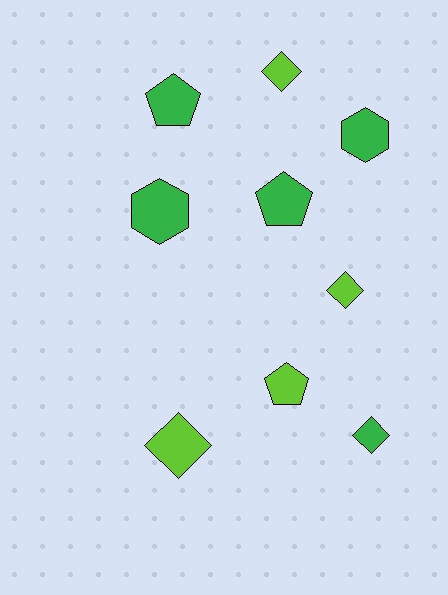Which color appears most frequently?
Green, with 5 objects.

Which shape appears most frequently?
Diamond, with 4 objects.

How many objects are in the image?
There are 9 objects.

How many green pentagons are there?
There are 2 green pentagons.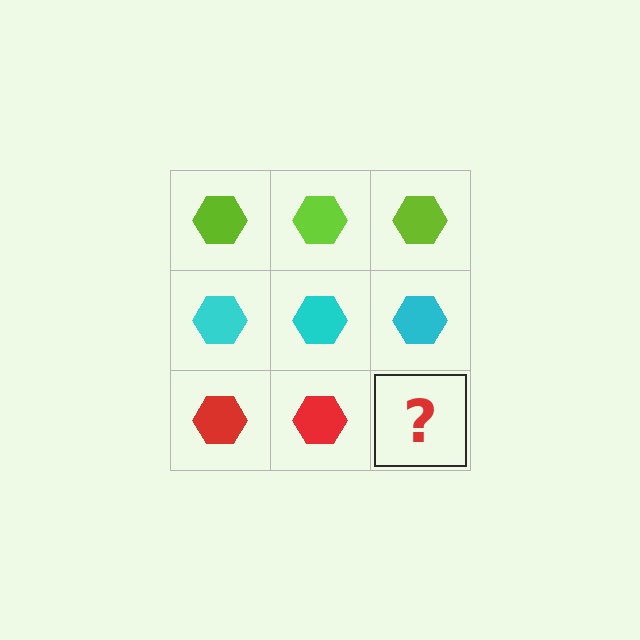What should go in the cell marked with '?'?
The missing cell should contain a red hexagon.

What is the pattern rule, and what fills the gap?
The rule is that each row has a consistent color. The gap should be filled with a red hexagon.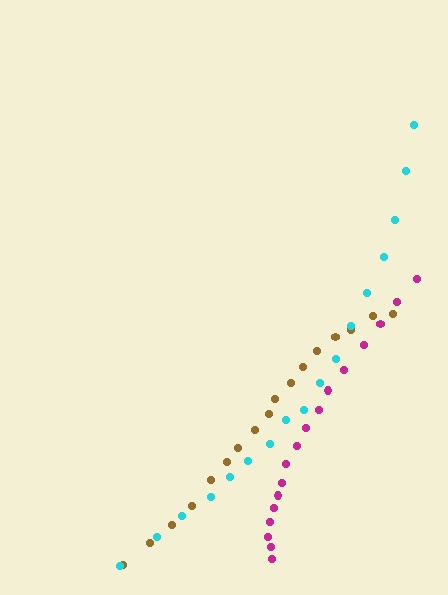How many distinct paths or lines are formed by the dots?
There are 3 distinct paths.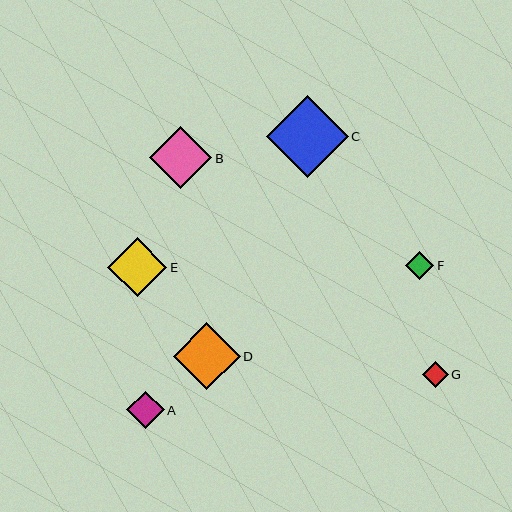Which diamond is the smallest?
Diamond G is the smallest with a size of approximately 26 pixels.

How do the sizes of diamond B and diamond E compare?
Diamond B and diamond E are approximately the same size.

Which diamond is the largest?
Diamond C is the largest with a size of approximately 82 pixels.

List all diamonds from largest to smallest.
From largest to smallest: C, D, B, E, A, F, G.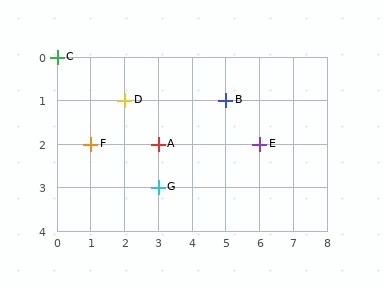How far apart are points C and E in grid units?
Points C and E are 6 columns and 2 rows apart (about 6.3 grid units diagonally).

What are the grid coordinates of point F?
Point F is at grid coordinates (1, 2).